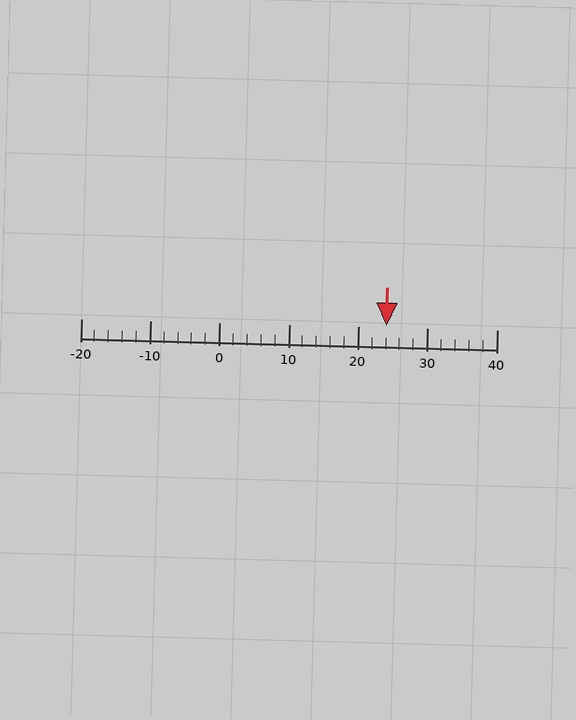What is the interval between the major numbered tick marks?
The major tick marks are spaced 10 units apart.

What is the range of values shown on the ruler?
The ruler shows values from -20 to 40.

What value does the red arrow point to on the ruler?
The red arrow points to approximately 24.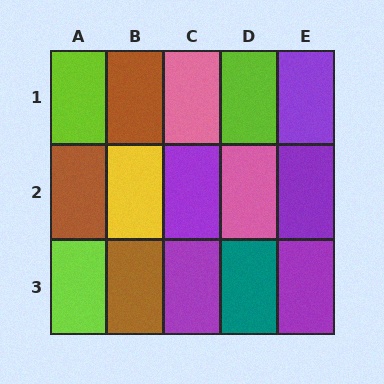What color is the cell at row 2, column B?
Yellow.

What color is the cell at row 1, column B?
Brown.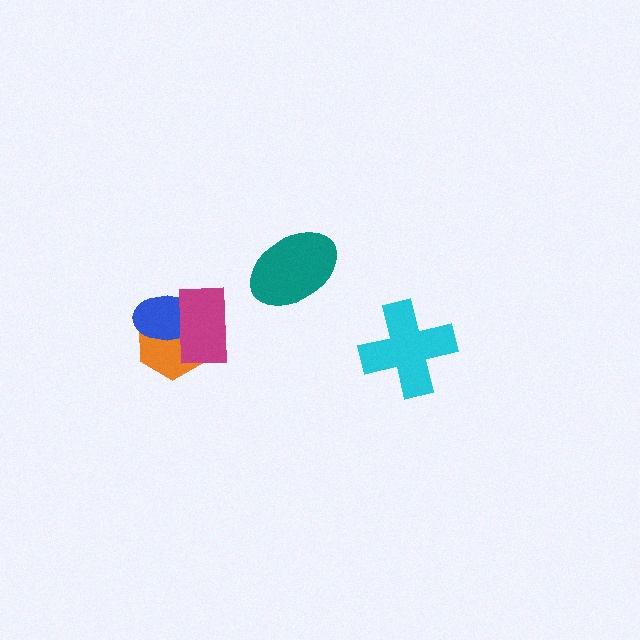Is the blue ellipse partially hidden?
Yes, it is partially covered by another shape.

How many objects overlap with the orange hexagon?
2 objects overlap with the orange hexagon.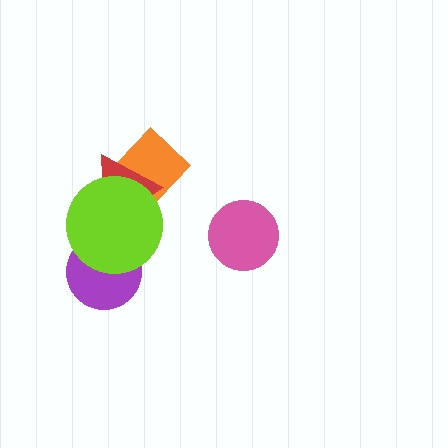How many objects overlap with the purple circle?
1 object overlaps with the purple circle.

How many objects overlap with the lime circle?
3 objects overlap with the lime circle.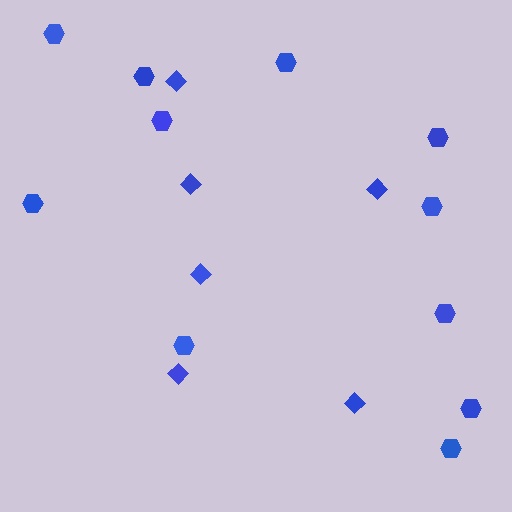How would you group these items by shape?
There are 2 groups: one group of diamonds (6) and one group of hexagons (11).